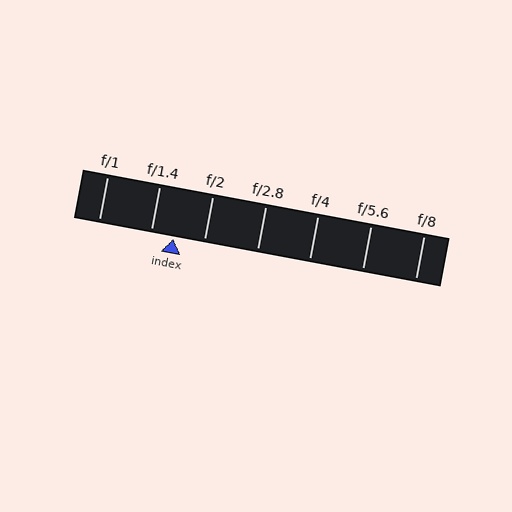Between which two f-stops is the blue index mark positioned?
The index mark is between f/1.4 and f/2.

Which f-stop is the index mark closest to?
The index mark is closest to f/1.4.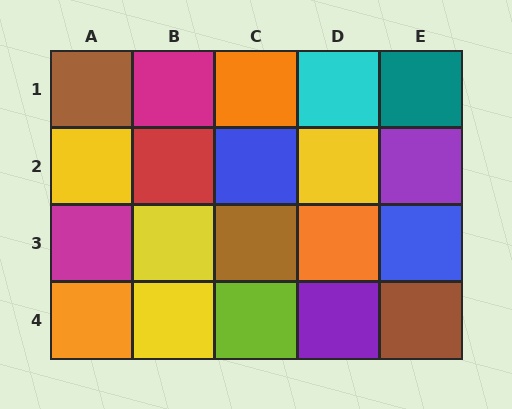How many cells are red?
1 cell is red.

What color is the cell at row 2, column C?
Blue.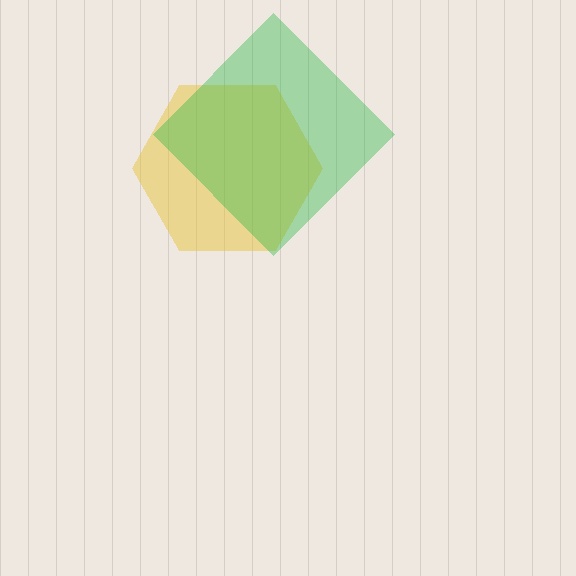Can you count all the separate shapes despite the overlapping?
Yes, there are 2 separate shapes.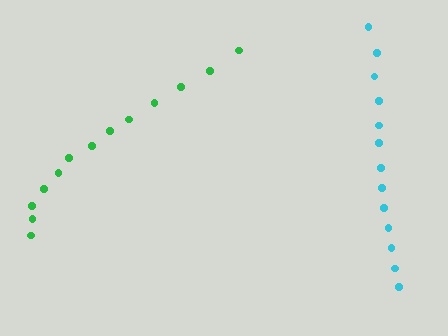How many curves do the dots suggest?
There are 2 distinct paths.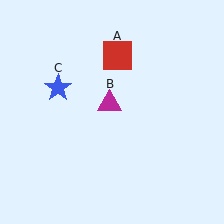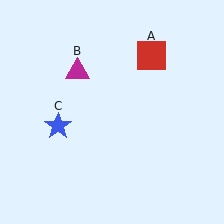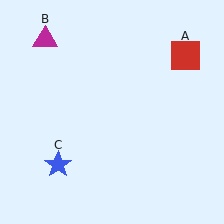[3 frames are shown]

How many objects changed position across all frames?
3 objects changed position: red square (object A), magenta triangle (object B), blue star (object C).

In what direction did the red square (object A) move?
The red square (object A) moved right.